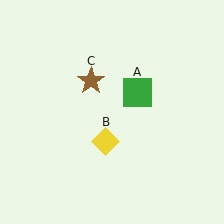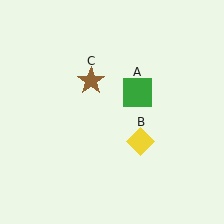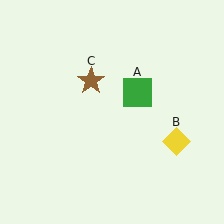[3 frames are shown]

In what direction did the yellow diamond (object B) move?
The yellow diamond (object B) moved right.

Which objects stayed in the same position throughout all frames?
Green square (object A) and brown star (object C) remained stationary.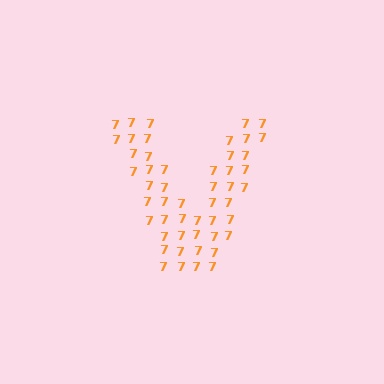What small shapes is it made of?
It is made of small digit 7's.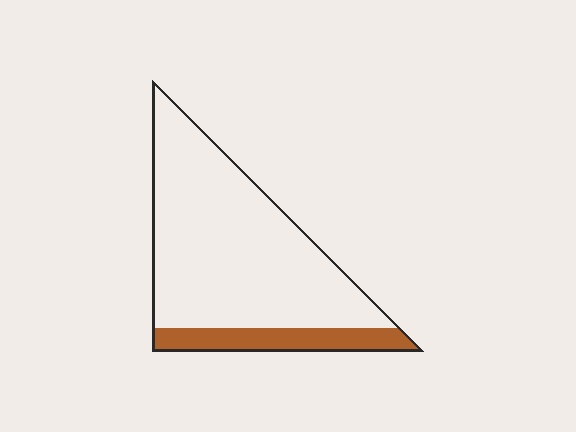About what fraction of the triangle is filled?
About one sixth (1/6).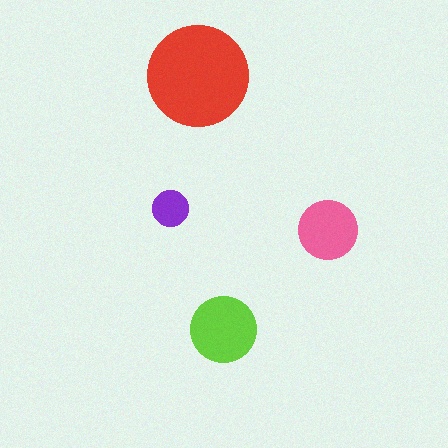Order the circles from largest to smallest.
the red one, the lime one, the pink one, the purple one.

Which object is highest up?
The red circle is topmost.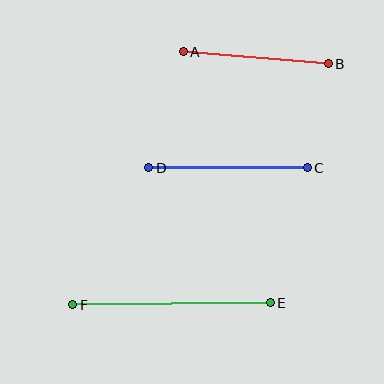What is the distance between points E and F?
The distance is approximately 197 pixels.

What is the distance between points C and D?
The distance is approximately 158 pixels.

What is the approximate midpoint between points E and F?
The midpoint is at approximately (171, 304) pixels.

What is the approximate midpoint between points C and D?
The midpoint is at approximately (228, 168) pixels.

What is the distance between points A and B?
The distance is approximately 145 pixels.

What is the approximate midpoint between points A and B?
The midpoint is at approximately (256, 58) pixels.